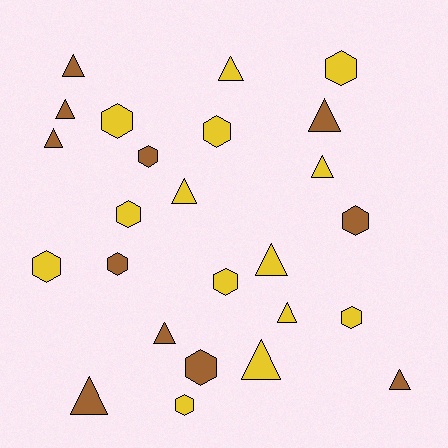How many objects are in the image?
There are 25 objects.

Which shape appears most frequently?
Triangle, with 13 objects.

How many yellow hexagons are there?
There are 8 yellow hexagons.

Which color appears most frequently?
Yellow, with 14 objects.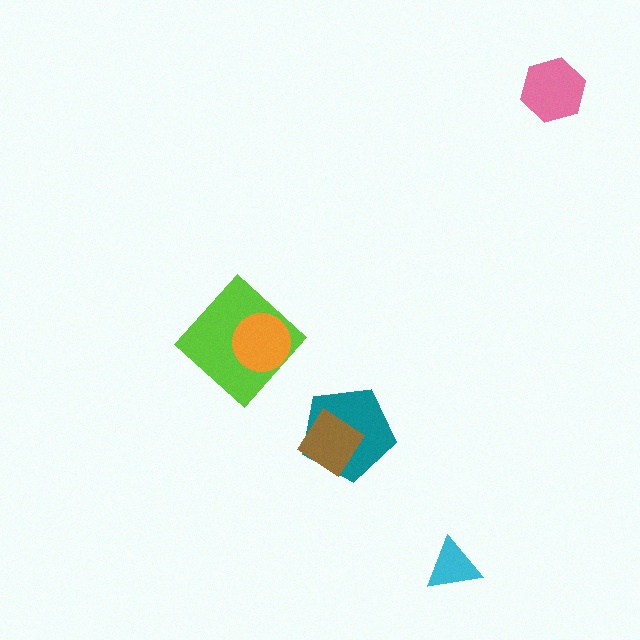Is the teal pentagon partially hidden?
Yes, it is partially covered by another shape.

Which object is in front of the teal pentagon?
The brown diamond is in front of the teal pentagon.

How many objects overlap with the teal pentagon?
1 object overlaps with the teal pentagon.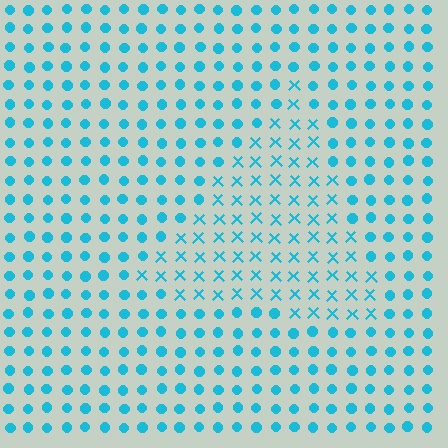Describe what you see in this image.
The image is filled with small cyan elements arranged in a uniform grid. A triangle-shaped region contains X marks, while the surrounding area contains circles. The boundary is defined purely by the change in element shape.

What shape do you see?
I see a triangle.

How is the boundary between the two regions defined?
The boundary is defined by a change in element shape: X marks inside vs. circles outside. All elements share the same color and spacing.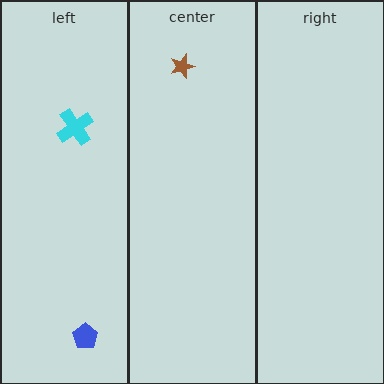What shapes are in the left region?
The cyan cross, the blue pentagon.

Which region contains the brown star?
The center region.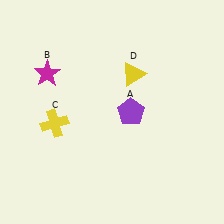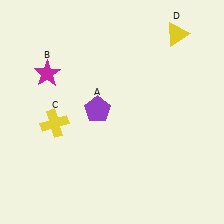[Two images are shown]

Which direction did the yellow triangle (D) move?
The yellow triangle (D) moved right.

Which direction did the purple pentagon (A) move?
The purple pentagon (A) moved left.